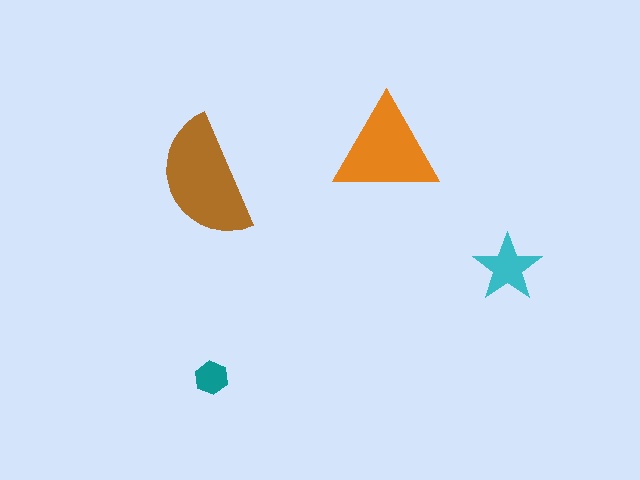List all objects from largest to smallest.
The brown semicircle, the orange triangle, the cyan star, the teal hexagon.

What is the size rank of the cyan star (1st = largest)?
3rd.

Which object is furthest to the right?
The cyan star is rightmost.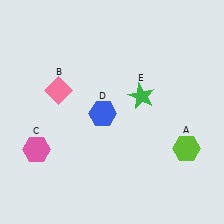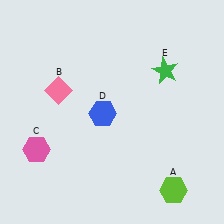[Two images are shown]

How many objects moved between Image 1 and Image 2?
2 objects moved between the two images.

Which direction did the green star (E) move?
The green star (E) moved up.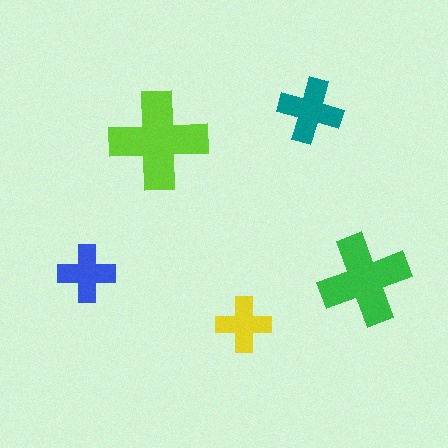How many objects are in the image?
There are 5 objects in the image.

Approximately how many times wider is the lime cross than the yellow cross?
About 2 times wider.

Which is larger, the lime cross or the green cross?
The lime one.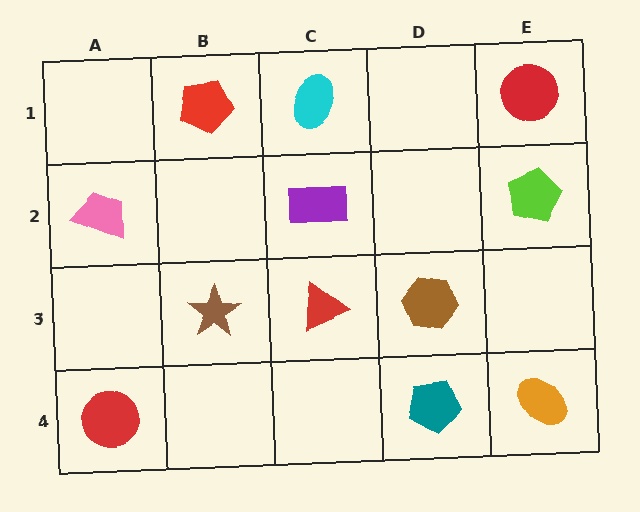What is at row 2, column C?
A purple rectangle.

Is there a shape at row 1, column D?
No, that cell is empty.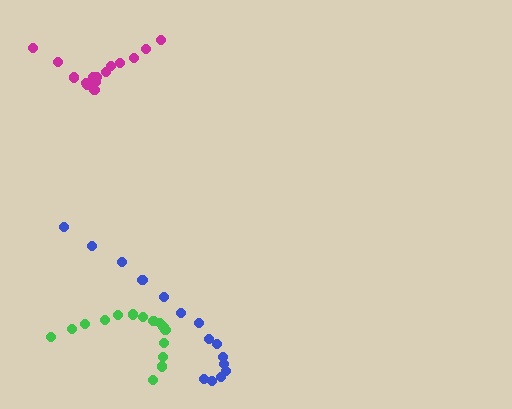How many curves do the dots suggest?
There are 3 distinct paths.